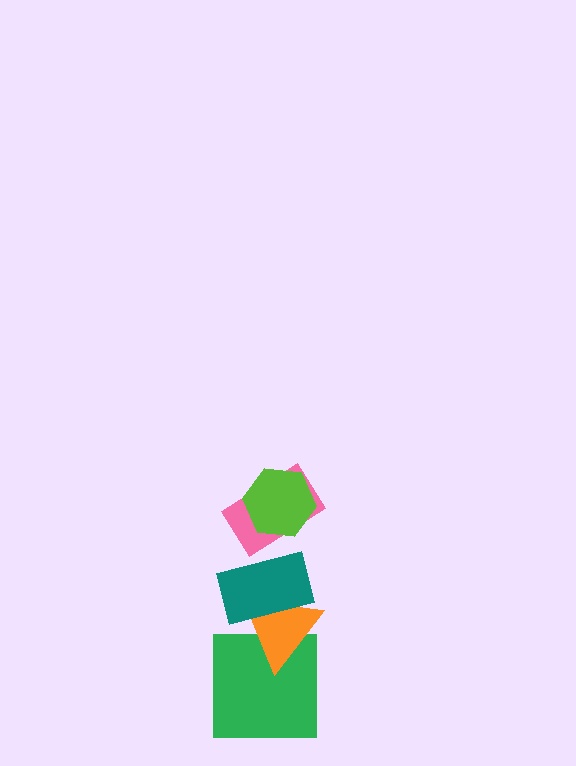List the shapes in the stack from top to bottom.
From top to bottom: the lime hexagon, the pink rectangle, the teal rectangle, the orange triangle, the green square.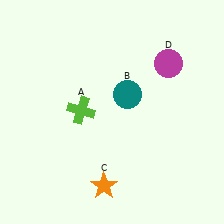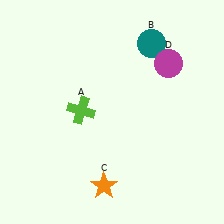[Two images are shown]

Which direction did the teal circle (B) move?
The teal circle (B) moved up.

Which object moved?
The teal circle (B) moved up.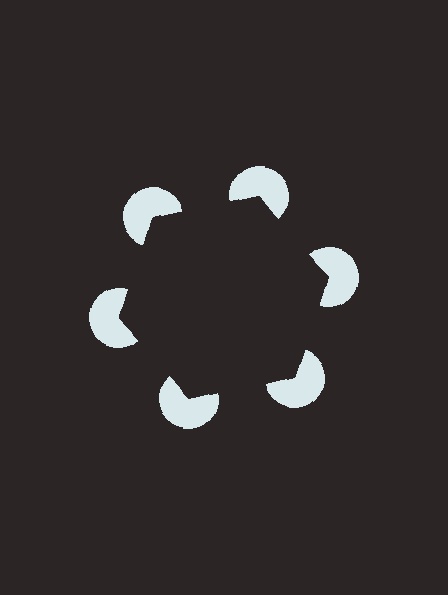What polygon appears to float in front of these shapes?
An illusory hexagon — its edges are inferred from the aligned wedge cuts in the pac-man discs, not physically drawn.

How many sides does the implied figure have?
6 sides.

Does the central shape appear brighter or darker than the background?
It typically appears slightly darker than the background, even though no actual brightness change is drawn.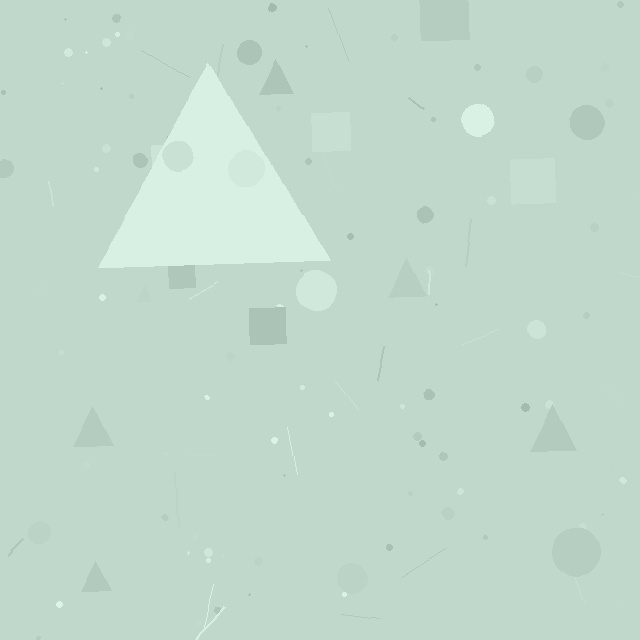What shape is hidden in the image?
A triangle is hidden in the image.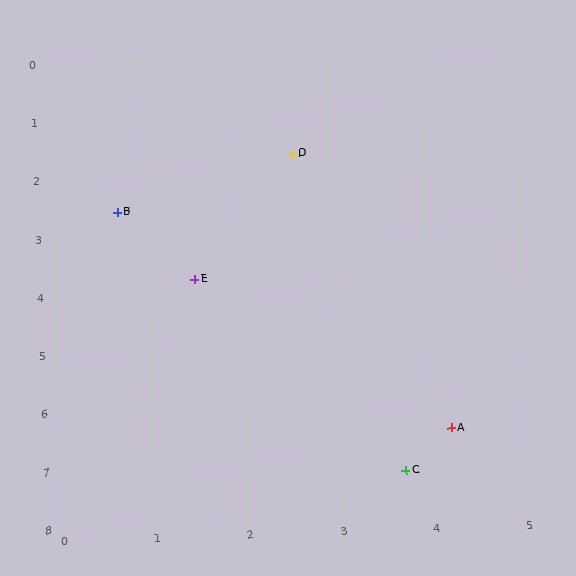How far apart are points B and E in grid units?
Points B and E are about 1.4 grid units apart.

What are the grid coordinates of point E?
Point E is at approximately (1.5, 3.8).